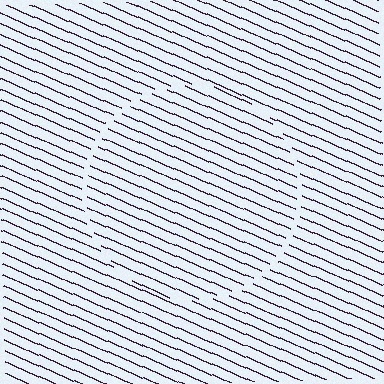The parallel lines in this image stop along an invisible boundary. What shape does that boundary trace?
An illusory circle. The interior of the shape contains the same grating, shifted by half a period — the contour is defined by the phase discontinuity where line-ends from the inner and outer gratings abut.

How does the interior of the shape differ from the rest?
The interior of the shape contains the same grating, shifted by half a period — the contour is defined by the phase discontinuity where line-ends from the inner and outer gratings abut.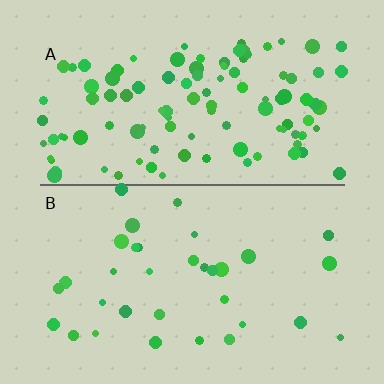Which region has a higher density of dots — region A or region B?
A (the top).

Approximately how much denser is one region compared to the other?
Approximately 3.4× — region A over region B.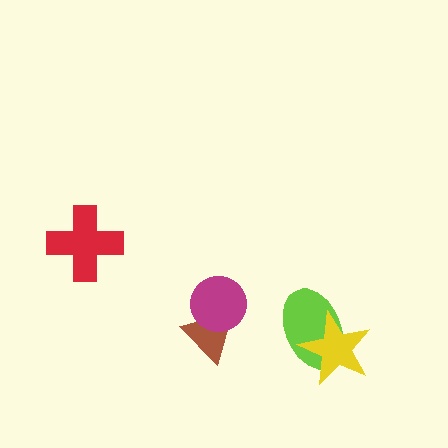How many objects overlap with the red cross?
0 objects overlap with the red cross.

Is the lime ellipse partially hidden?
Yes, it is partially covered by another shape.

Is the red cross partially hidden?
No, no other shape covers it.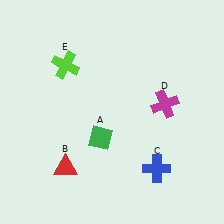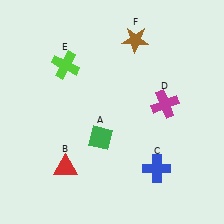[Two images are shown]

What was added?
A brown star (F) was added in Image 2.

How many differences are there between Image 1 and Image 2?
There is 1 difference between the two images.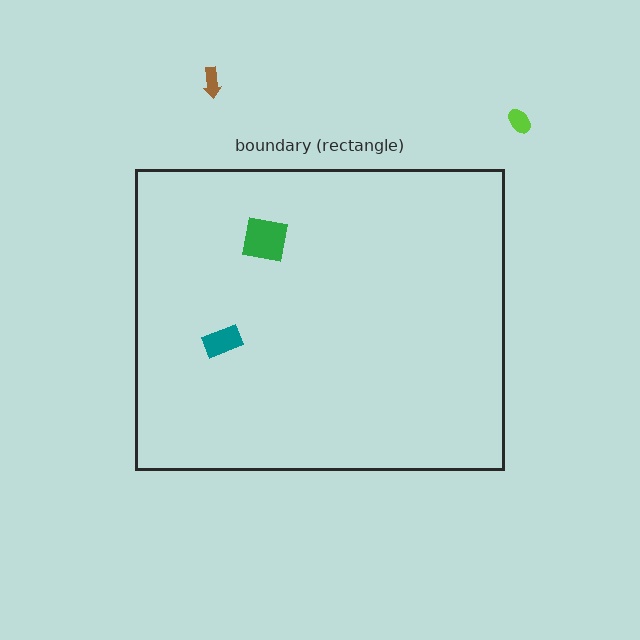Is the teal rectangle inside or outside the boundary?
Inside.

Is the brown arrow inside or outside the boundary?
Outside.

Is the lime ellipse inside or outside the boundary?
Outside.